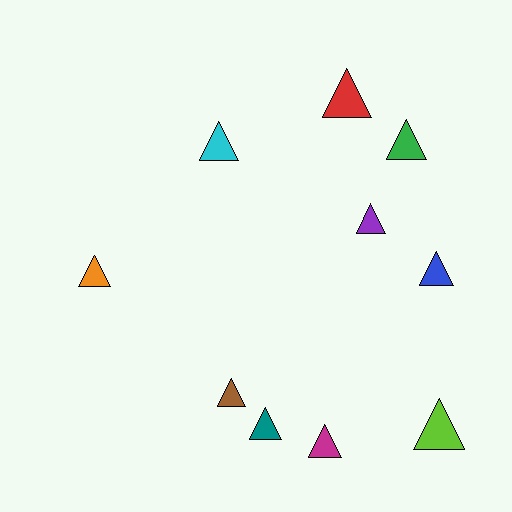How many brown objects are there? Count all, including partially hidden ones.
There is 1 brown object.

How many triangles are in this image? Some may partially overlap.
There are 10 triangles.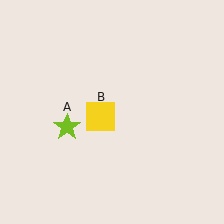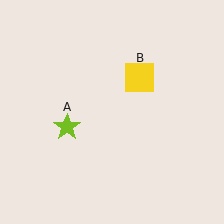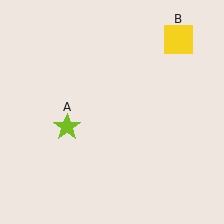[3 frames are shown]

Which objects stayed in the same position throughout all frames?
Lime star (object A) remained stationary.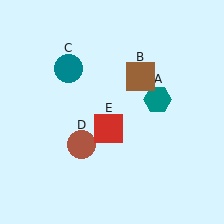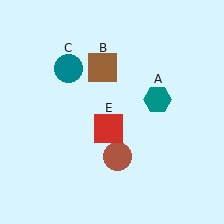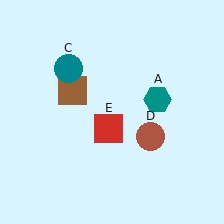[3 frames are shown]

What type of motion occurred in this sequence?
The brown square (object B), brown circle (object D) rotated counterclockwise around the center of the scene.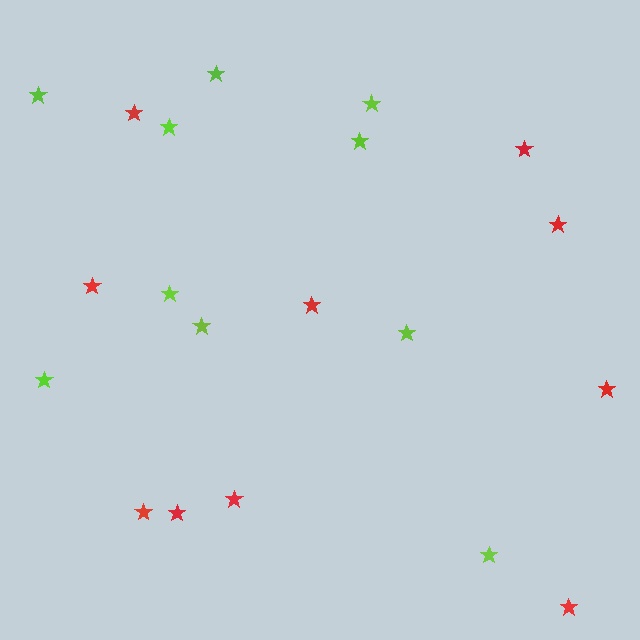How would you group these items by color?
There are 2 groups: one group of red stars (10) and one group of lime stars (10).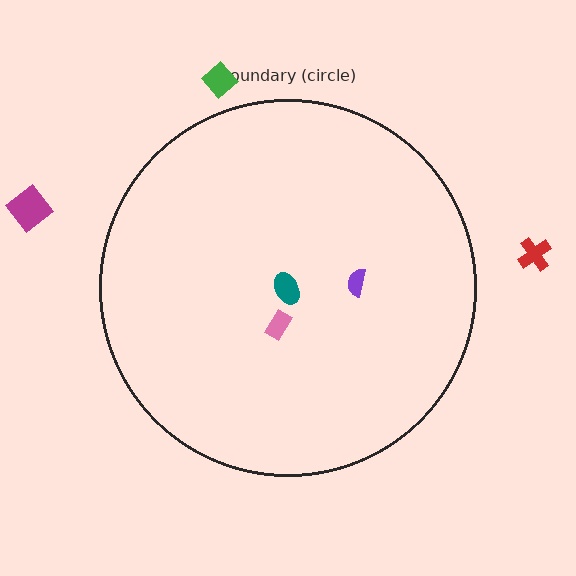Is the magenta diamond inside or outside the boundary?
Outside.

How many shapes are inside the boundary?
3 inside, 3 outside.